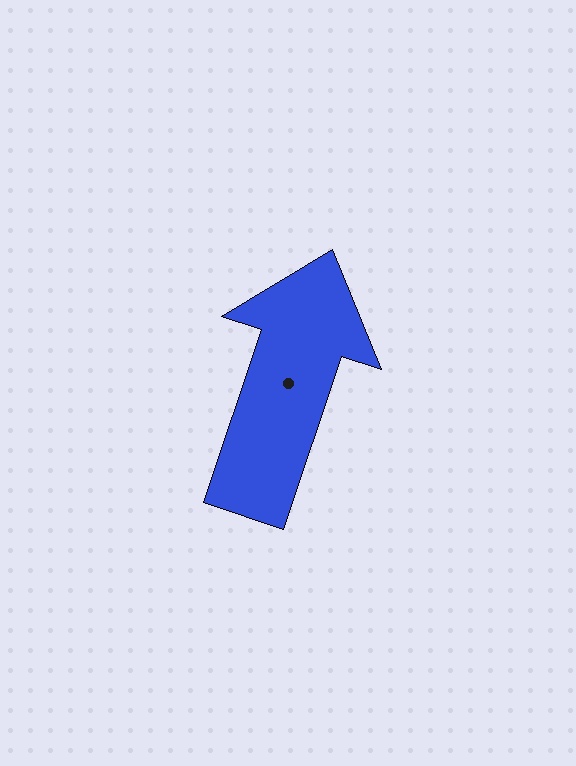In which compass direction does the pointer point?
North.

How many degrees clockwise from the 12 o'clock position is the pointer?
Approximately 18 degrees.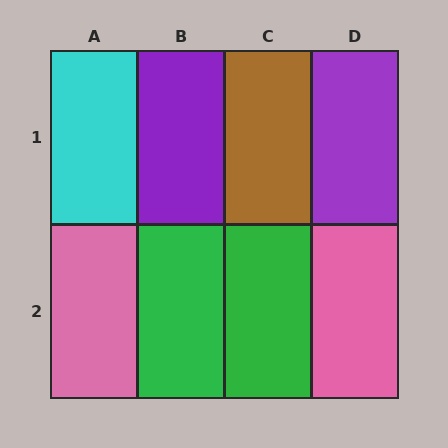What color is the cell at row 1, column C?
Brown.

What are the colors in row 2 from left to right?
Pink, green, green, pink.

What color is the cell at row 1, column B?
Purple.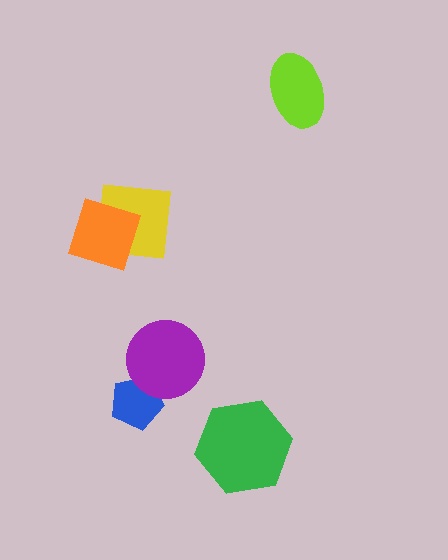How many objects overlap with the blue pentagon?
1 object overlaps with the blue pentagon.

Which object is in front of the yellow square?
The orange diamond is in front of the yellow square.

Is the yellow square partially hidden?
Yes, it is partially covered by another shape.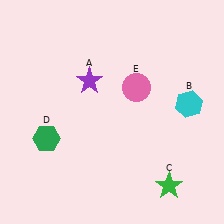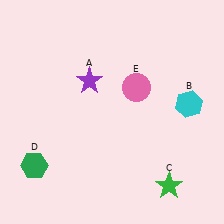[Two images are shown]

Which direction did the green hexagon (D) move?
The green hexagon (D) moved down.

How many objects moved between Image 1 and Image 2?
1 object moved between the two images.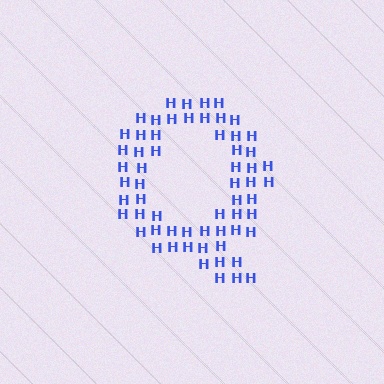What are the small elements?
The small elements are letter H's.